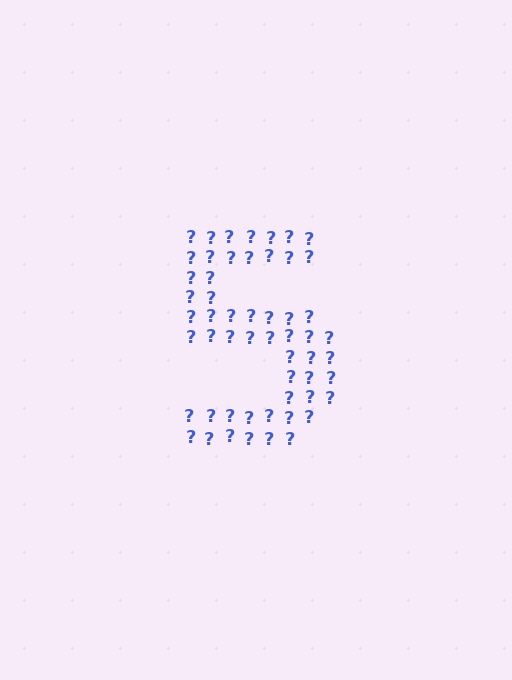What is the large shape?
The large shape is the digit 5.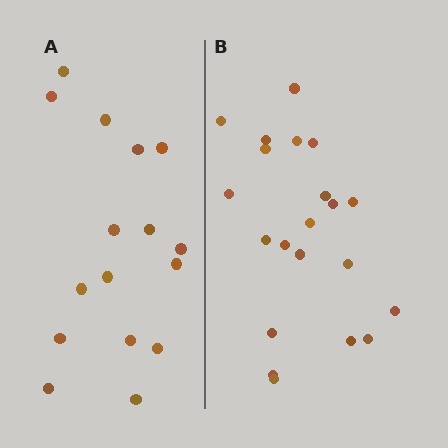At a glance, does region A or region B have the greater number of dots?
Region B (the right region) has more dots.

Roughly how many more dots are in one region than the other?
Region B has about 5 more dots than region A.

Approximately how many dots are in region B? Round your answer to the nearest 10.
About 20 dots. (The exact count is 21, which rounds to 20.)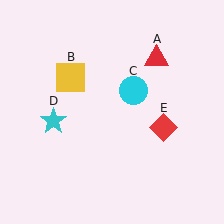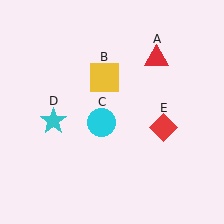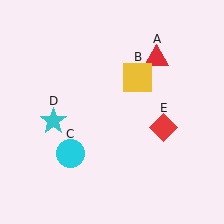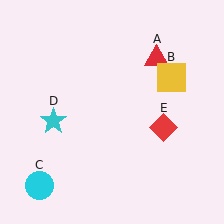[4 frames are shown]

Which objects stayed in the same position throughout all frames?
Red triangle (object A) and cyan star (object D) and red diamond (object E) remained stationary.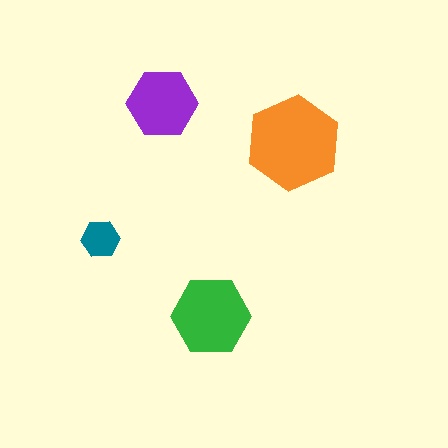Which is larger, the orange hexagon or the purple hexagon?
The orange one.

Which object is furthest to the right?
The orange hexagon is rightmost.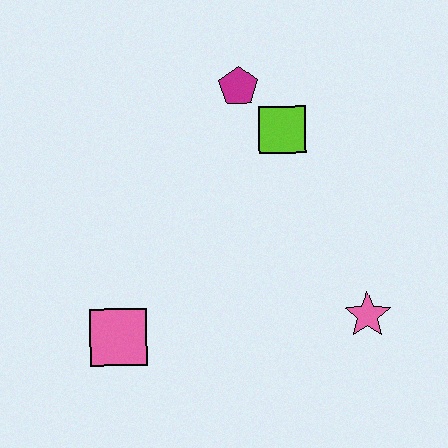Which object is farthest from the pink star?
The magenta pentagon is farthest from the pink star.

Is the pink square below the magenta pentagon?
Yes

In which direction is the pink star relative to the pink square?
The pink star is to the right of the pink square.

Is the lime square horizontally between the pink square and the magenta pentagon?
No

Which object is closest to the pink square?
The pink star is closest to the pink square.